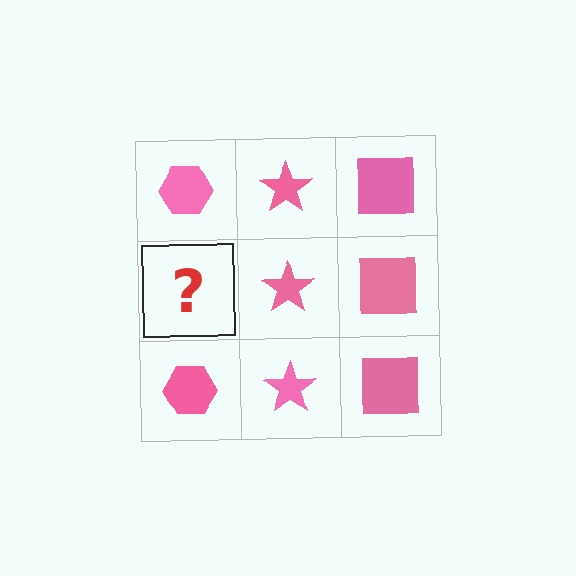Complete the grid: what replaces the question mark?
The question mark should be replaced with a pink hexagon.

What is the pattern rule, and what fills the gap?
The rule is that each column has a consistent shape. The gap should be filled with a pink hexagon.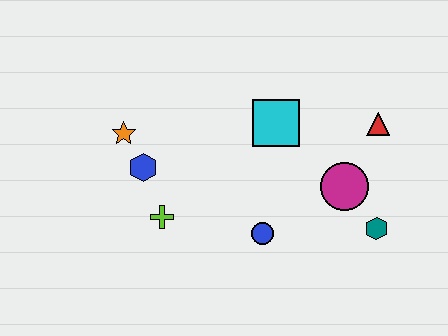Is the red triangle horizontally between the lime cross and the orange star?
No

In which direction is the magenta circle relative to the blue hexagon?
The magenta circle is to the right of the blue hexagon.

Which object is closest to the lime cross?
The blue hexagon is closest to the lime cross.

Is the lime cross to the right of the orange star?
Yes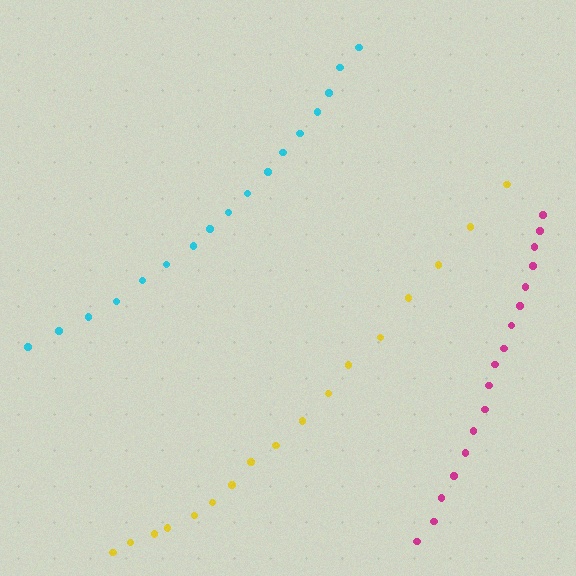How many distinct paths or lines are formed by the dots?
There are 3 distinct paths.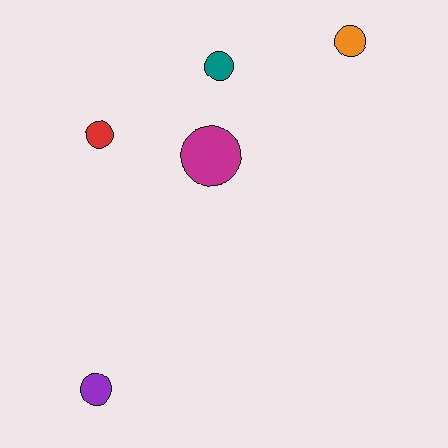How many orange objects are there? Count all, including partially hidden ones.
There is 1 orange object.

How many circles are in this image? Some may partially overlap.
There are 5 circles.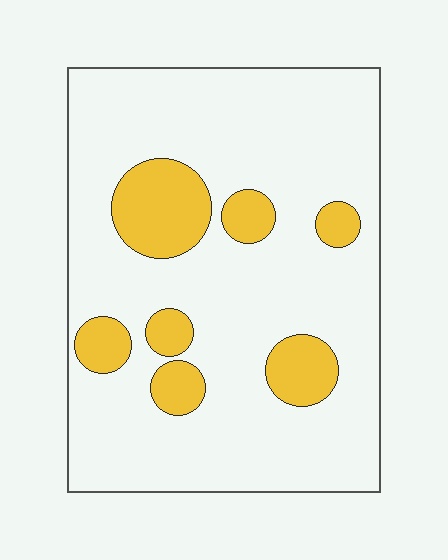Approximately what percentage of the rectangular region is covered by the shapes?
Approximately 15%.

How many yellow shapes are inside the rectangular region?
7.